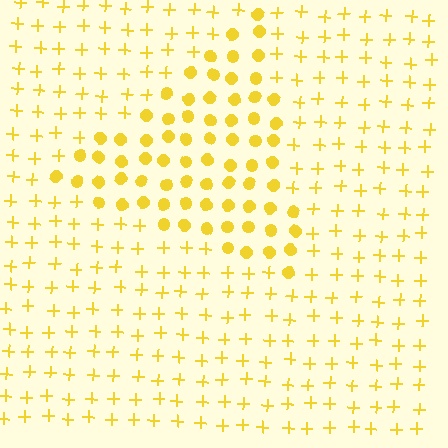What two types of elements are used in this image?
The image uses circles inside the triangle region and plus signs outside it.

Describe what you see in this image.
The image is filled with small yellow elements arranged in a uniform grid. A triangle-shaped region contains circles, while the surrounding area contains plus signs. The boundary is defined purely by the change in element shape.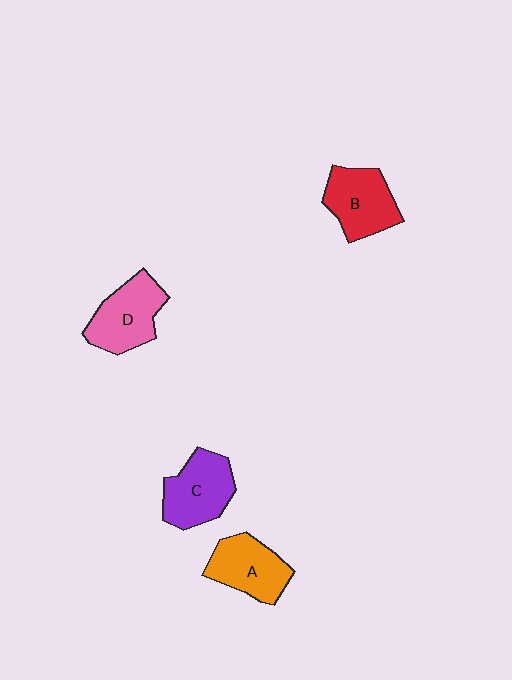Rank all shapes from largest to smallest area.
From largest to smallest: D (pink), C (purple), B (red), A (orange).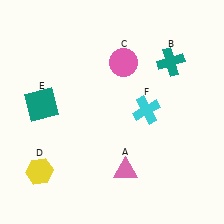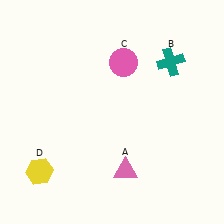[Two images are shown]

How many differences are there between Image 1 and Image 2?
There are 2 differences between the two images.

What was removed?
The teal square (E), the cyan cross (F) were removed in Image 2.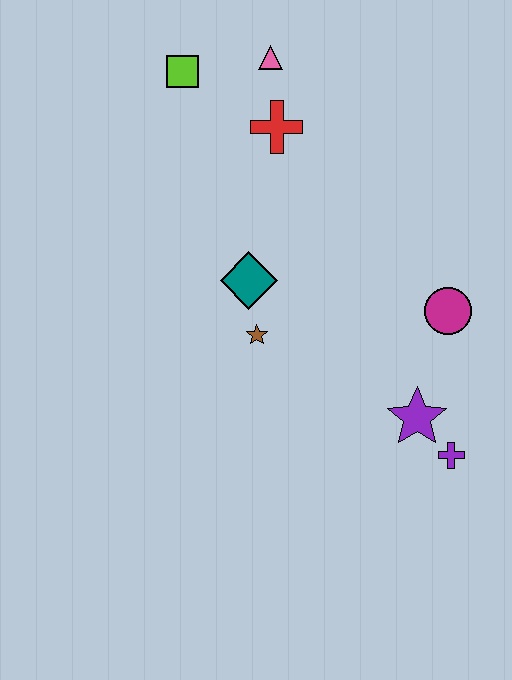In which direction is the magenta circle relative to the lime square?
The magenta circle is to the right of the lime square.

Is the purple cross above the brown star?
No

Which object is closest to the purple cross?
The purple star is closest to the purple cross.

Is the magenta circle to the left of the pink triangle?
No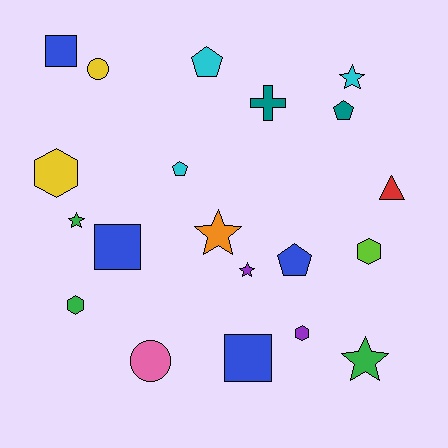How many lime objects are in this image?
There is 1 lime object.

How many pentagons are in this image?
There are 4 pentagons.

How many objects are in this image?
There are 20 objects.